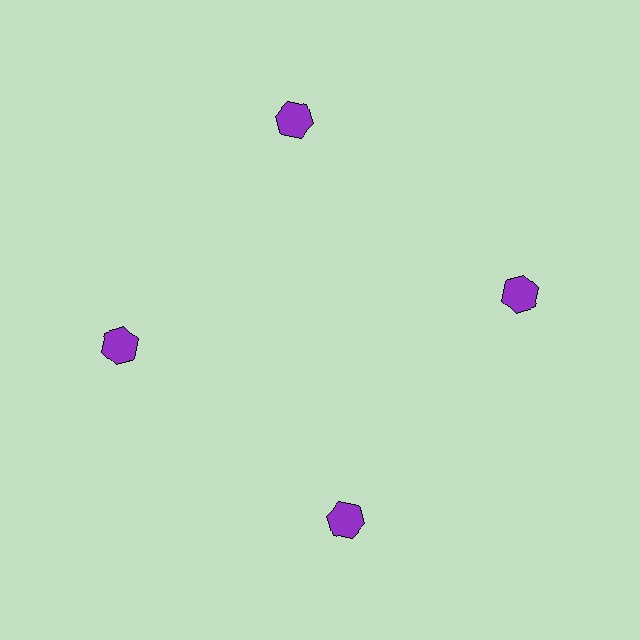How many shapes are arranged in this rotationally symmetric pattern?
There are 4 shapes, arranged in 4 groups of 1.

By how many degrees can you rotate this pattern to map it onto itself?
The pattern maps onto itself every 90 degrees of rotation.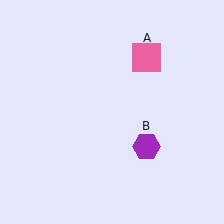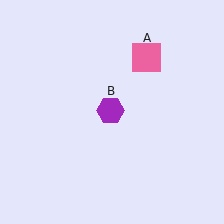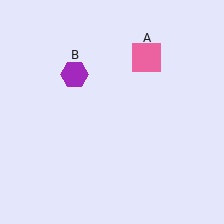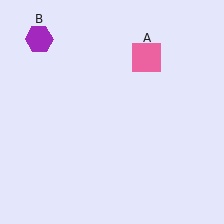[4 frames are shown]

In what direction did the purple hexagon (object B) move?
The purple hexagon (object B) moved up and to the left.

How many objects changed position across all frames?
1 object changed position: purple hexagon (object B).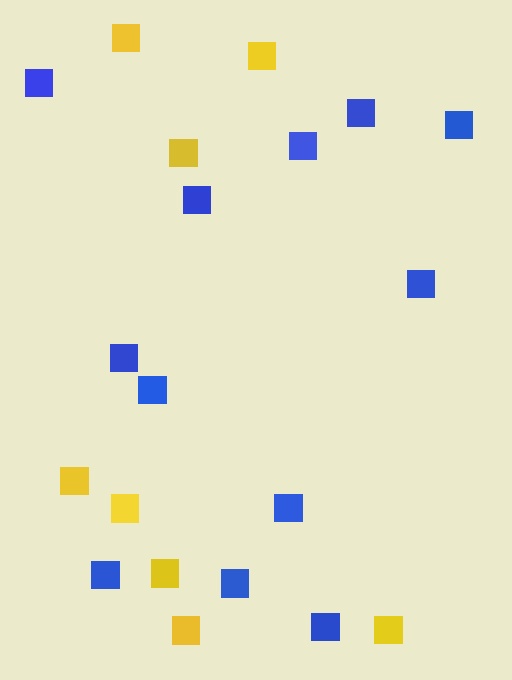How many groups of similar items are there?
There are 2 groups: one group of blue squares (12) and one group of yellow squares (8).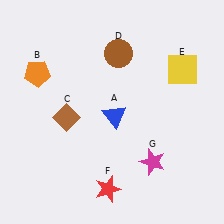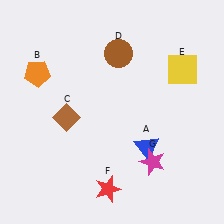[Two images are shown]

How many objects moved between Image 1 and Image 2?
1 object moved between the two images.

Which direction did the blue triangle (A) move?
The blue triangle (A) moved right.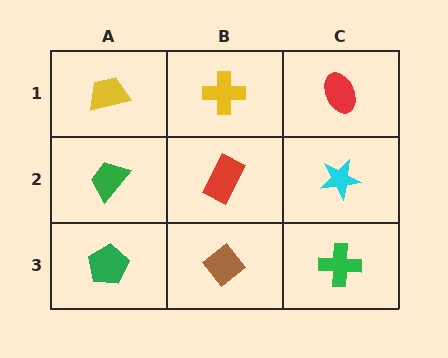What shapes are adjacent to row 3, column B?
A red rectangle (row 2, column B), a green pentagon (row 3, column A), a green cross (row 3, column C).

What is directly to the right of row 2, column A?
A red rectangle.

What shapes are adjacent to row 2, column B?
A yellow cross (row 1, column B), a brown diamond (row 3, column B), a green trapezoid (row 2, column A), a cyan star (row 2, column C).